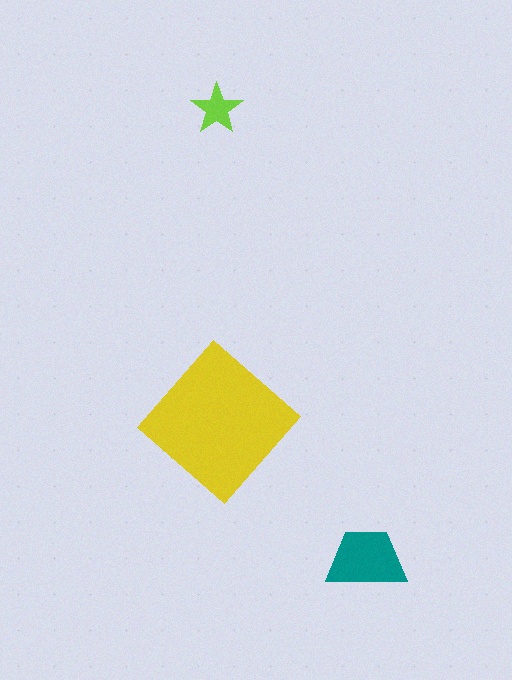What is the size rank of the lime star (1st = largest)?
3rd.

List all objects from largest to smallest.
The yellow diamond, the teal trapezoid, the lime star.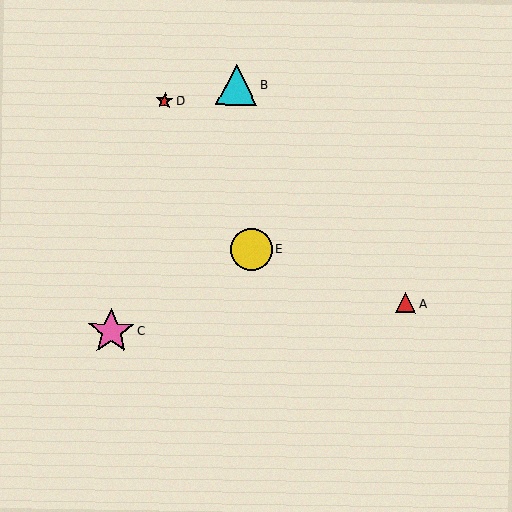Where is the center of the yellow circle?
The center of the yellow circle is at (251, 249).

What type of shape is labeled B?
Shape B is a cyan triangle.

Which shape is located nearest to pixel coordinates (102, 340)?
The pink star (labeled C) at (111, 331) is nearest to that location.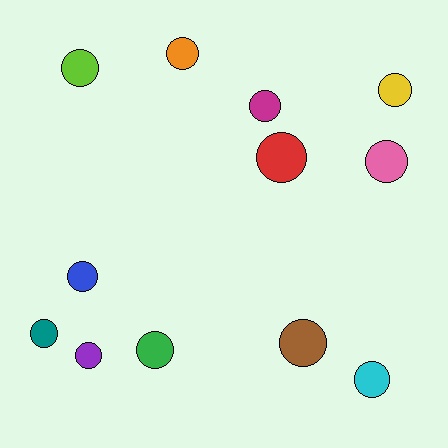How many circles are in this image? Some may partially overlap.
There are 12 circles.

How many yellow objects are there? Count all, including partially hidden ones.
There is 1 yellow object.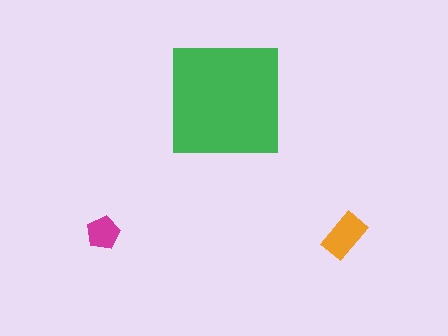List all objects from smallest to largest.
The magenta pentagon, the orange rectangle, the green square.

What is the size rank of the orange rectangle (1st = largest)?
2nd.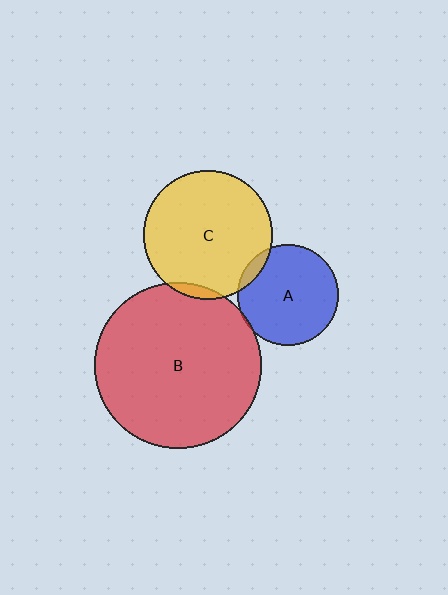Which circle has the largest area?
Circle B (red).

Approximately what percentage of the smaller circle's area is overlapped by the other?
Approximately 5%.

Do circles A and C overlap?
Yes.